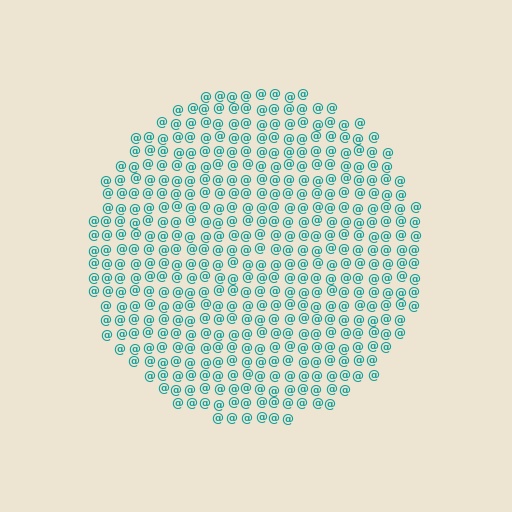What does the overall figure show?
The overall figure shows a circle.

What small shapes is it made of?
It is made of small at signs.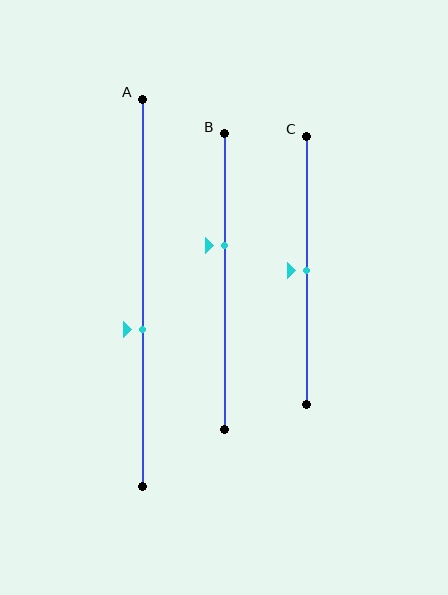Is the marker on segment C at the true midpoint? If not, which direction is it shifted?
Yes, the marker on segment C is at the true midpoint.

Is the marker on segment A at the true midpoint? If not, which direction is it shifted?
No, the marker on segment A is shifted downward by about 10% of the segment length.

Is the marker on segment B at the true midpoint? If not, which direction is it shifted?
No, the marker on segment B is shifted upward by about 12% of the segment length.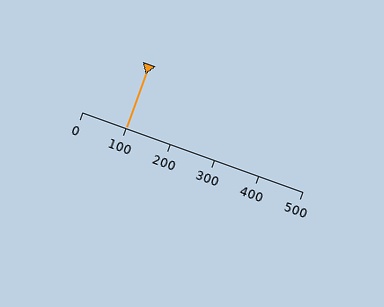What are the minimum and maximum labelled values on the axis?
The axis runs from 0 to 500.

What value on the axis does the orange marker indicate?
The marker indicates approximately 100.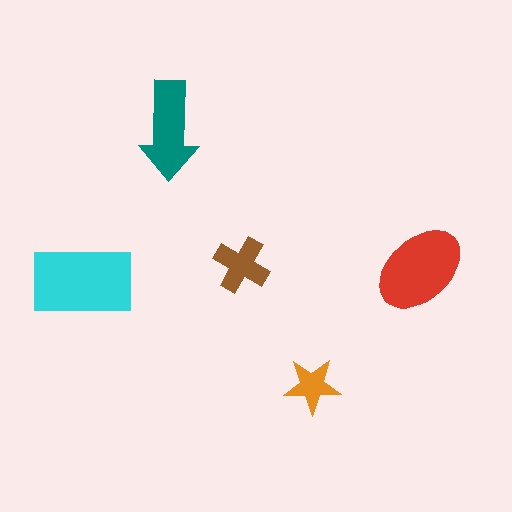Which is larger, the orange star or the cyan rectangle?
The cyan rectangle.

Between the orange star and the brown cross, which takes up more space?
The brown cross.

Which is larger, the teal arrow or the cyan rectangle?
The cyan rectangle.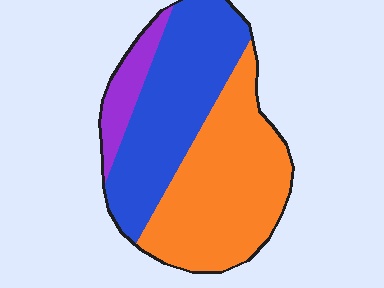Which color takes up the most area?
Orange, at roughly 50%.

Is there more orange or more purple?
Orange.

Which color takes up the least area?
Purple, at roughly 10%.